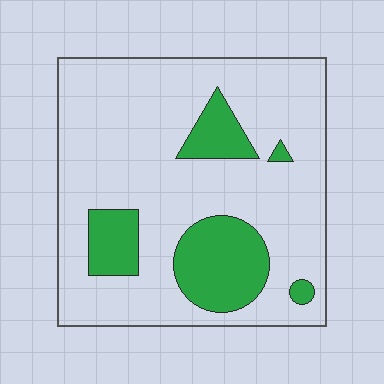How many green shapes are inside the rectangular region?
5.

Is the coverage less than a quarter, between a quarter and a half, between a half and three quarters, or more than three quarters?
Less than a quarter.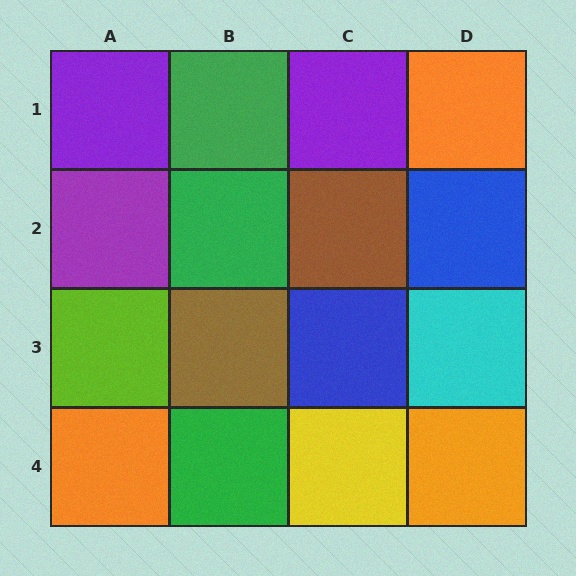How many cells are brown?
2 cells are brown.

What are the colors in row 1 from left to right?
Purple, green, purple, orange.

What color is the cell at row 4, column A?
Orange.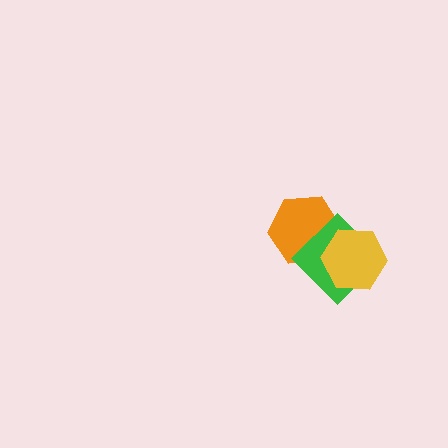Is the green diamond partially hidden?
Yes, it is partially covered by another shape.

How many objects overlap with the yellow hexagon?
2 objects overlap with the yellow hexagon.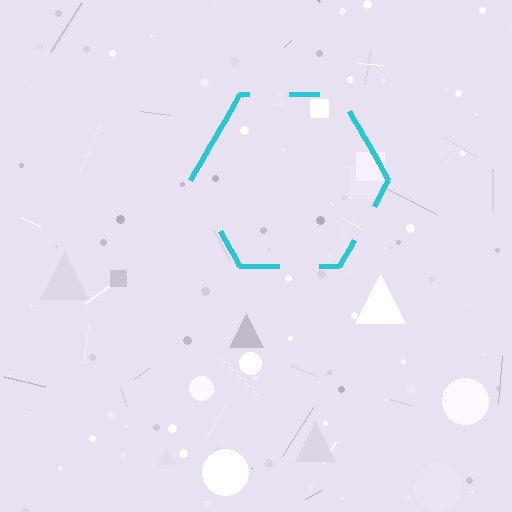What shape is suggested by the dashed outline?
The dashed outline suggests a hexagon.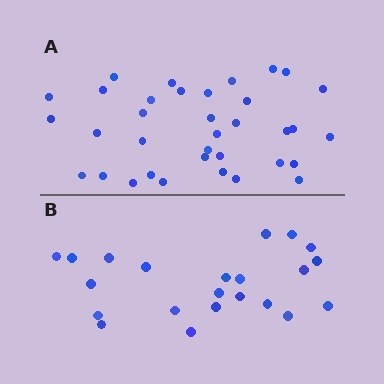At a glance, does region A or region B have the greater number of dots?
Region A (the top region) has more dots.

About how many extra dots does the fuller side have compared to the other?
Region A has approximately 15 more dots than region B.